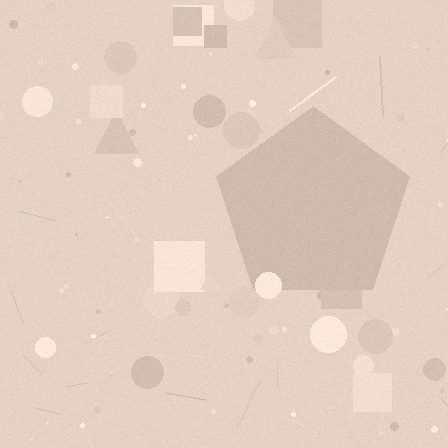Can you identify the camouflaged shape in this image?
The camouflaged shape is a pentagon.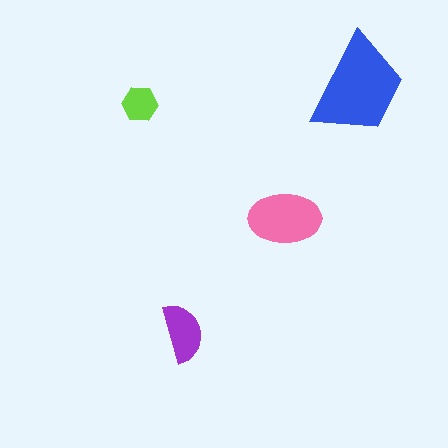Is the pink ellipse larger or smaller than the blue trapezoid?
Smaller.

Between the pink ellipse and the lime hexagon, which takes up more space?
The pink ellipse.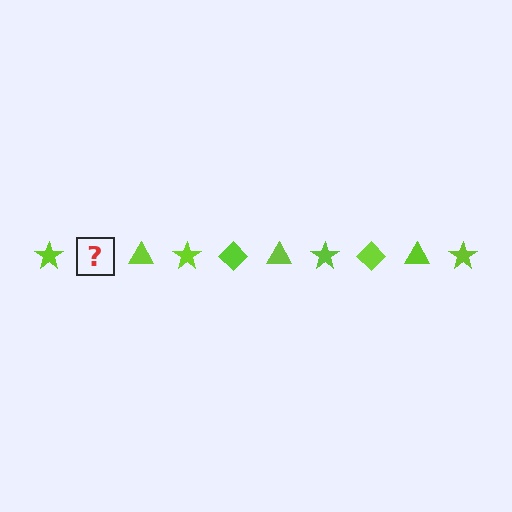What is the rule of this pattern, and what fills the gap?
The rule is that the pattern cycles through star, diamond, triangle shapes in lime. The gap should be filled with a lime diamond.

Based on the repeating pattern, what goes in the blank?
The blank should be a lime diamond.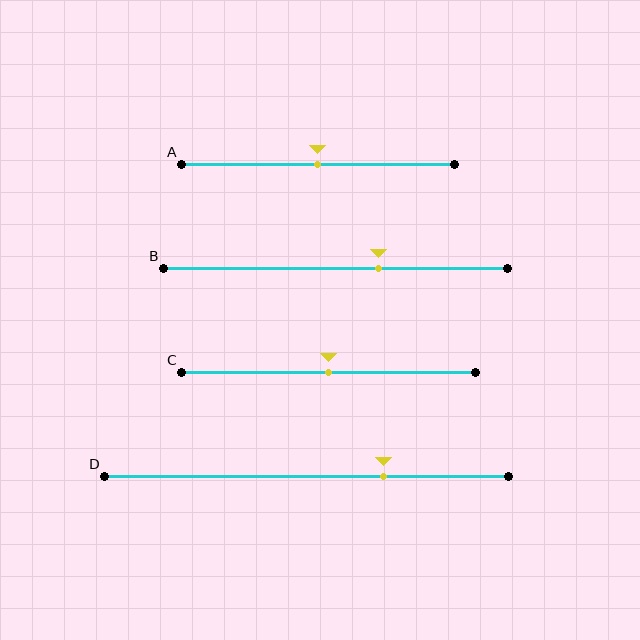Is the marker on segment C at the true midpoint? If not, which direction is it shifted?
Yes, the marker on segment C is at the true midpoint.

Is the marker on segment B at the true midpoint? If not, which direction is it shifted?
No, the marker on segment B is shifted to the right by about 12% of the segment length.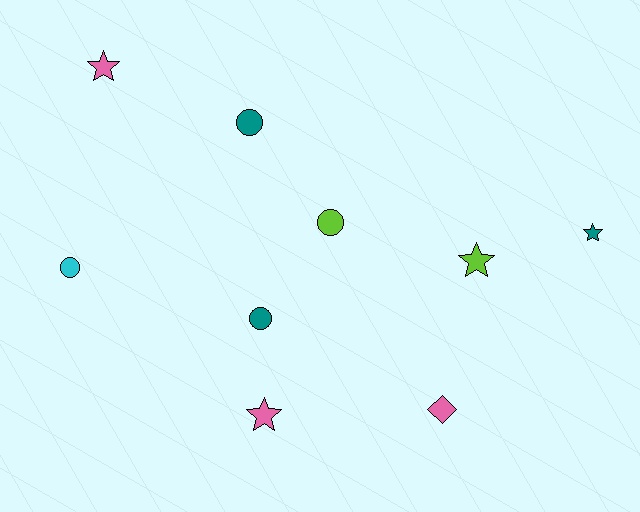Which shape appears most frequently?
Circle, with 4 objects.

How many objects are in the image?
There are 9 objects.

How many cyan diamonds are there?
There are no cyan diamonds.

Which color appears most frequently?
Pink, with 3 objects.